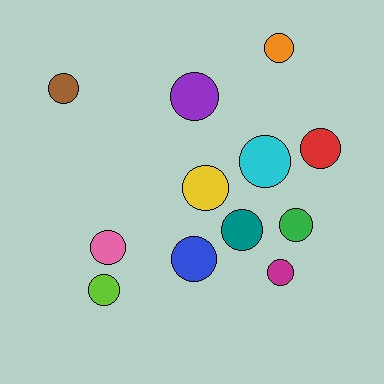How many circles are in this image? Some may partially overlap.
There are 12 circles.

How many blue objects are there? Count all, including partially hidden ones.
There is 1 blue object.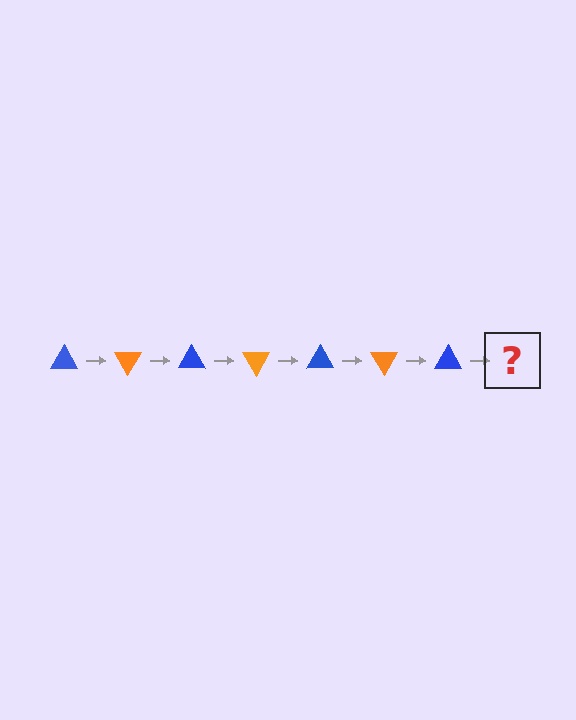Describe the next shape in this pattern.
It should be an orange triangle, rotated 420 degrees from the start.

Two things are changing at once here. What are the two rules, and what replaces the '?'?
The two rules are that it rotates 60 degrees each step and the color cycles through blue and orange. The '?' should be an orange triangle, rotated 420 degrees from the start.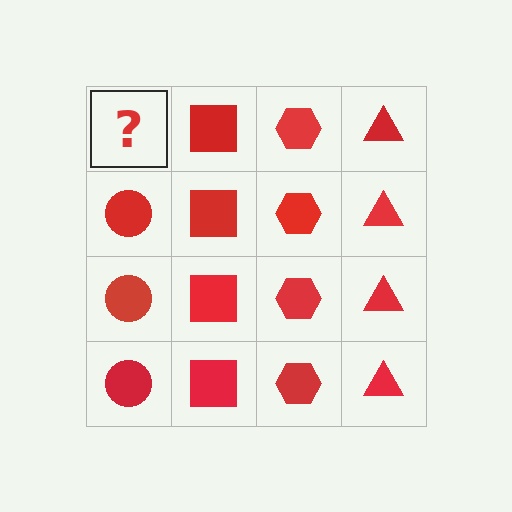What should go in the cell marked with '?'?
The missing cell should contain a red circle.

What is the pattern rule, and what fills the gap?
The rule is that each column has a consistent shape. The gap should be filled with a red circle.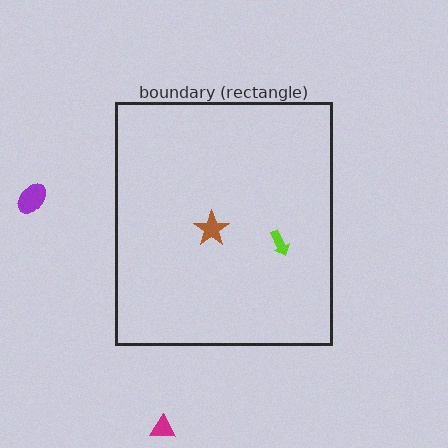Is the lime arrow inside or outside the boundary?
Inside.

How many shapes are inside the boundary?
2 inside, 2 outside.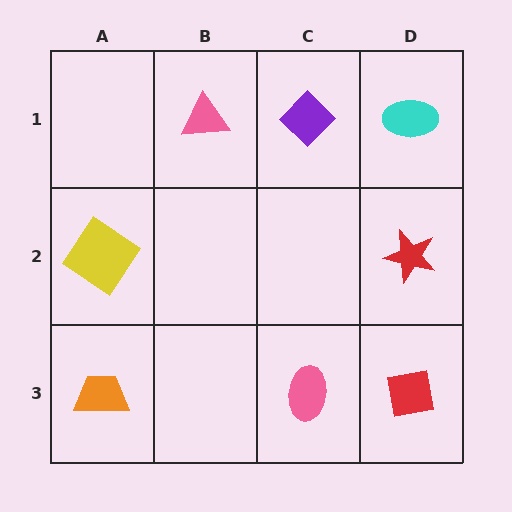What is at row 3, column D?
A red square.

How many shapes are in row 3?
3 shapes.